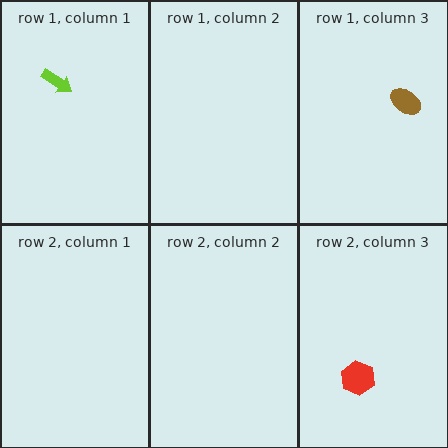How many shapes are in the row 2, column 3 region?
1.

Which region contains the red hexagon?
The row 2, column 3 region.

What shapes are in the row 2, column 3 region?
The red hexagon.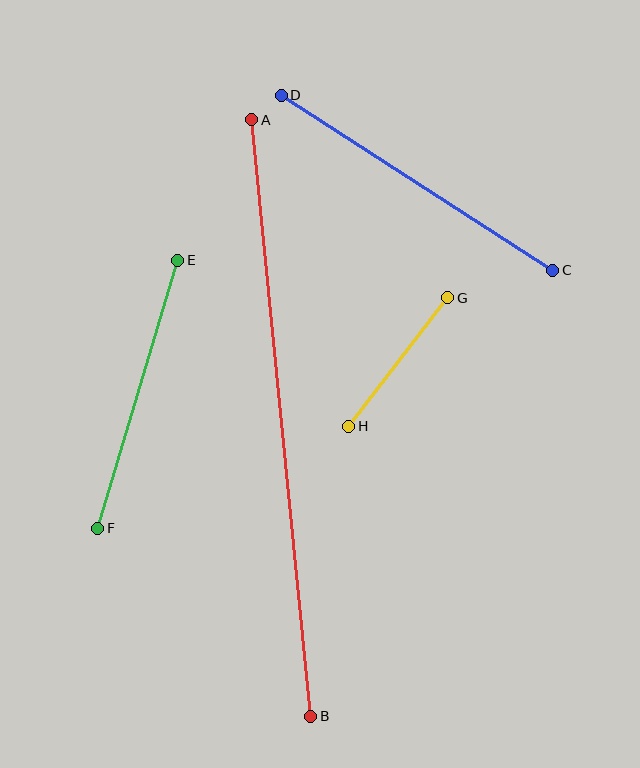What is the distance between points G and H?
The distance is approximately 162 pixels.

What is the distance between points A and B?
The distance is approximately 599 pixels.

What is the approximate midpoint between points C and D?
The midpoint is at approximately (417, 183) pixels.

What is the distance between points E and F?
The distance is approximately 280 pixels.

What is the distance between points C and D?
The distance is approximately 323 pixels.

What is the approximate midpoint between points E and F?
The midpoint is at approximately (138, 394) pixels.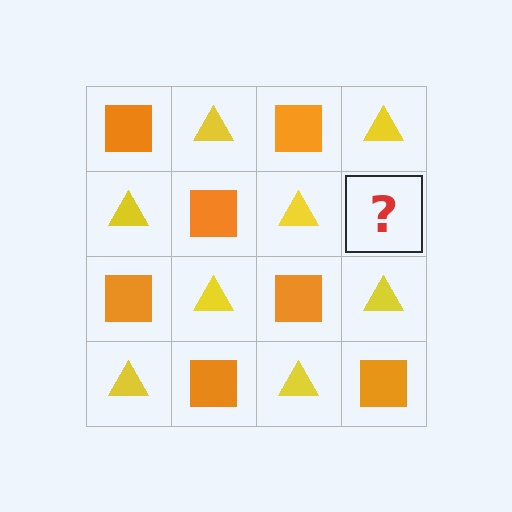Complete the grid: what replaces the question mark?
The question mark should be replaced with an orange square.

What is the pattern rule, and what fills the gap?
The rule is that it alternates orange square and yellow triangle in a checkerboard pattern. The gap should be filled with an orange square.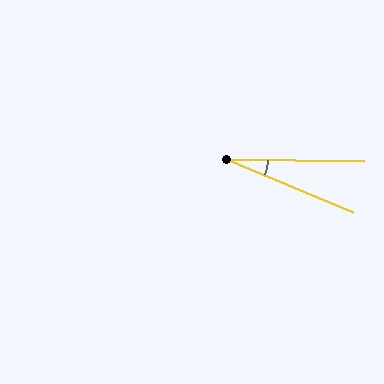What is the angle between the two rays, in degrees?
Approximately 22 degrees.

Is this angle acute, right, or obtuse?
It is acute.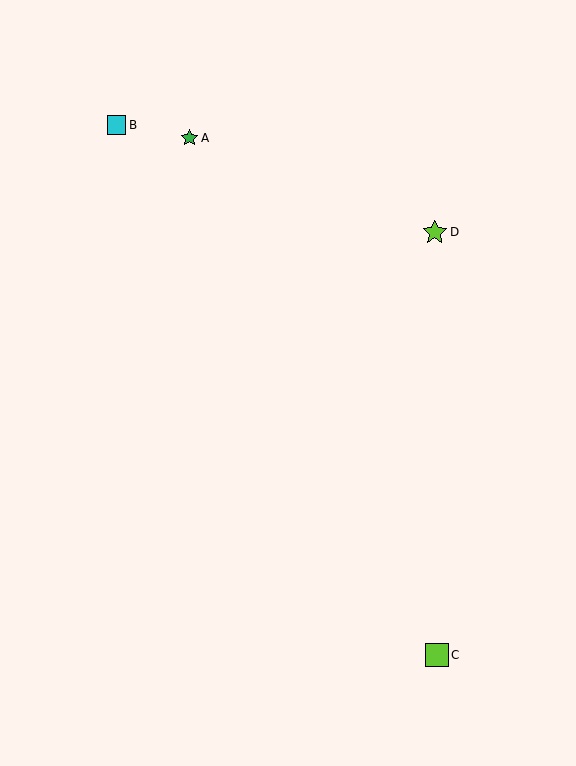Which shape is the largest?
The lime star (labeled D) is the largest.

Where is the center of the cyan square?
The center of the cyan square is at (116, 125).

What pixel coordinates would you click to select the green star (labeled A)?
Click at (190, 138) to select the green star A.